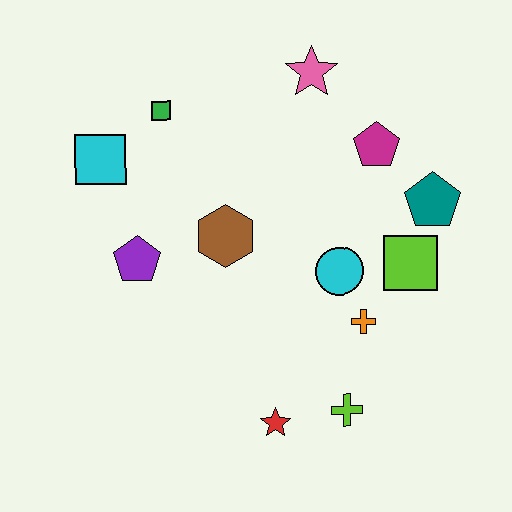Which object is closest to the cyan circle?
The orange cross is closest to the cyan circle.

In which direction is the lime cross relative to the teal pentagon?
The lime cross is below the teal pentagon.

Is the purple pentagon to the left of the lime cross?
Yes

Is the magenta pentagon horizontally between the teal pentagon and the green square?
Yes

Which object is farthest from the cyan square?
The lime cross is farthest from the cyan square.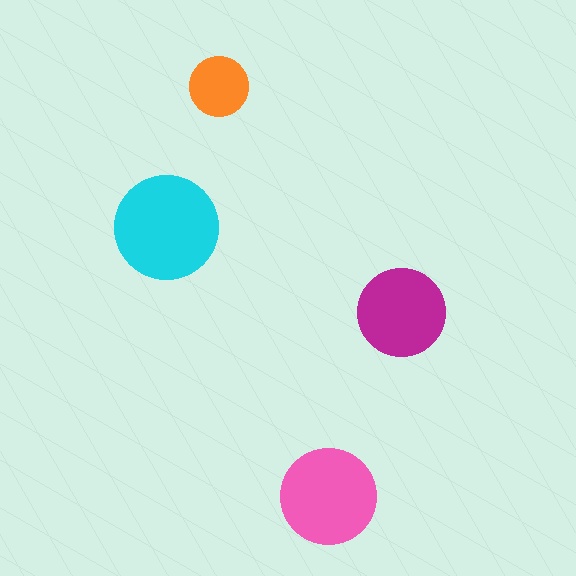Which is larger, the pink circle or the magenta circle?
The pink one.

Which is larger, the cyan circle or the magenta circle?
The cyan one.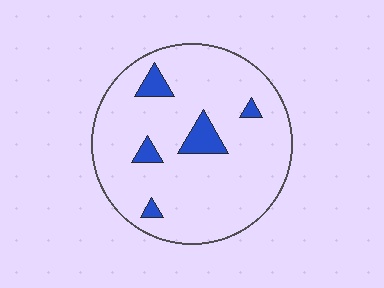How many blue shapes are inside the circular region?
5.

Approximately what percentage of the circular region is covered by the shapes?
Approximately 10%.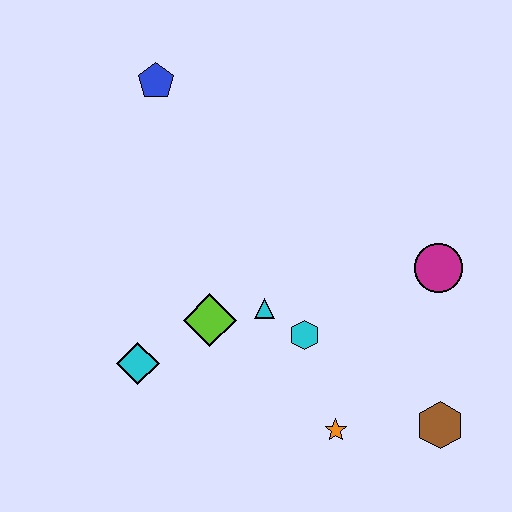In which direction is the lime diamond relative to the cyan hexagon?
The lime diamond is to the left of the cyan hexagon.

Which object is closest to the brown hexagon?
The orange star is closest to the brown hexagon.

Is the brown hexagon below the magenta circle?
Yes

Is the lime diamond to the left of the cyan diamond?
No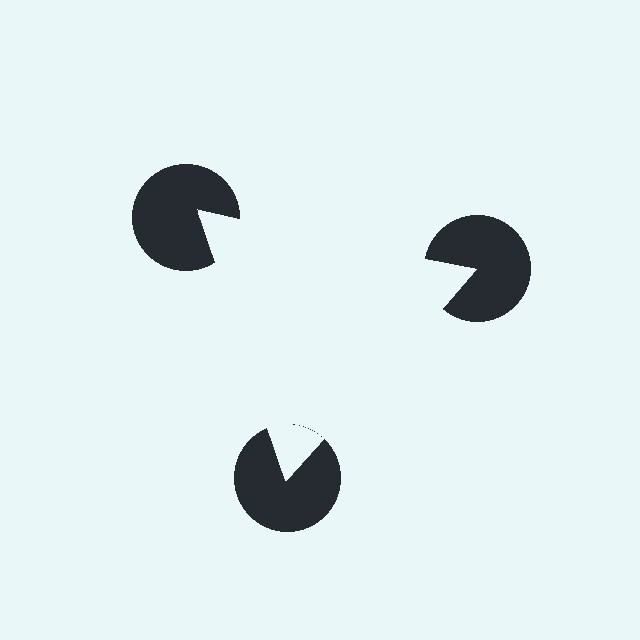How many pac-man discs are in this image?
There are 3 — one at each vertex of the illusory triangle.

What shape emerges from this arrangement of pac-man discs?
An illusory triangle — its edges are inferred from the aligned wedge cuts in the pac-man discs, not physically drawn.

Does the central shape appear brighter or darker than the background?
It typically appears slightly brighter than the background, even though no actual brightness change is drawn.